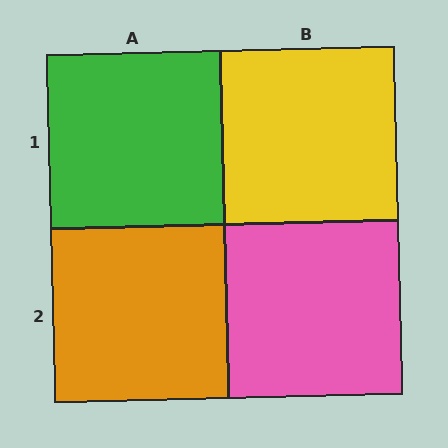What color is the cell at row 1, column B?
Yellow.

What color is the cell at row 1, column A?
Green.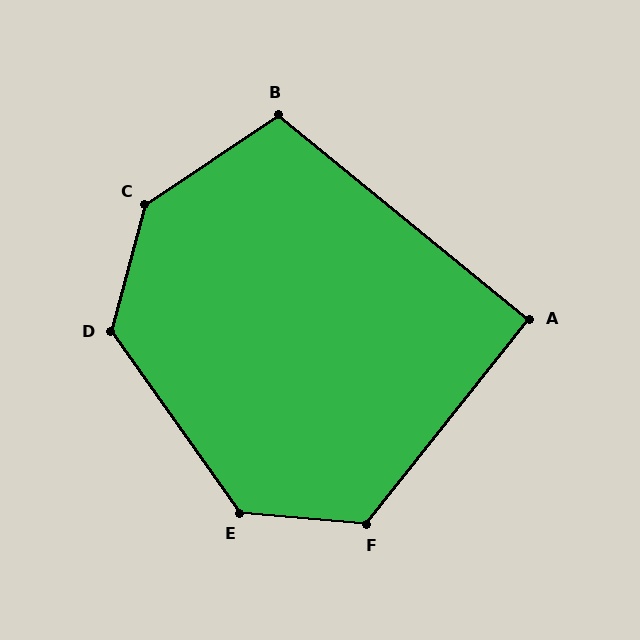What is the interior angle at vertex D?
Approximately 130 degrees (obtuse).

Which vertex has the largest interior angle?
C, at approximately 139 degrees.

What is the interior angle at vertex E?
Approximately 130 degrees (obtuse).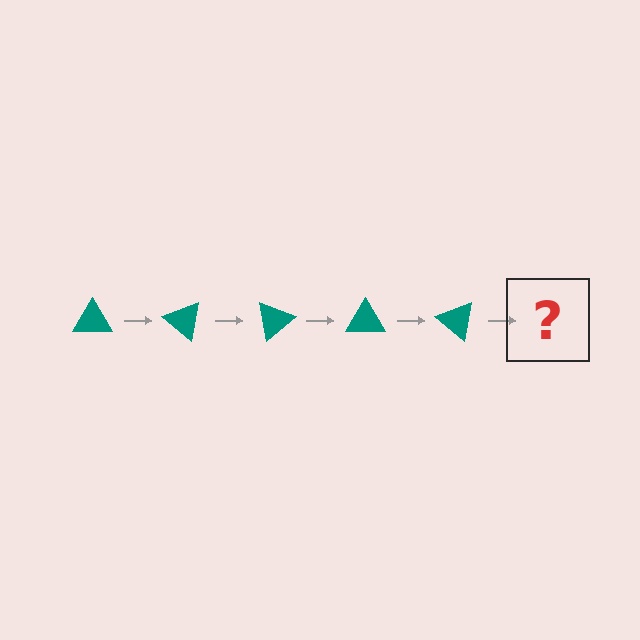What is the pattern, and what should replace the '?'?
The pattern is that the triangle rotates 40 degrees each step. The '?' should be a teal triangle rotated 200 degrees.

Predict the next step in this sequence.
The next step is a teal triangle rotated 200 degrees.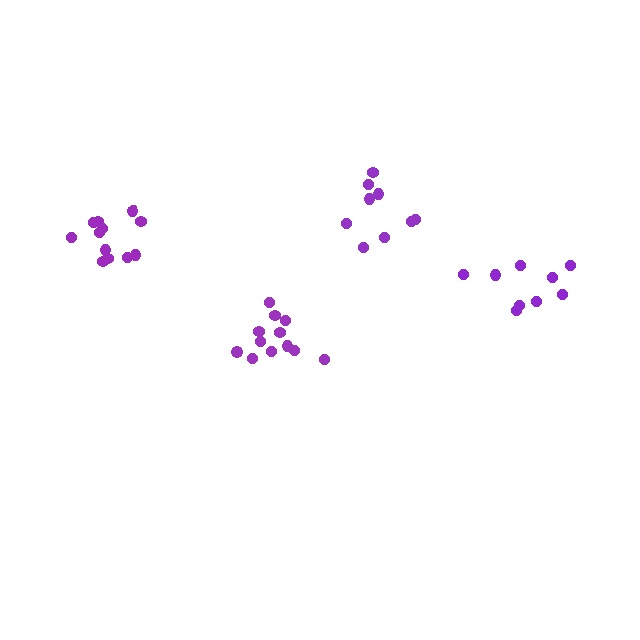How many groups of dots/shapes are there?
There are 4 groups.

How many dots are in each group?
Group 1: 12 dots, Group 2: 9 dots, Group 3: 12 dots, Group 4: 9 dots (42 total).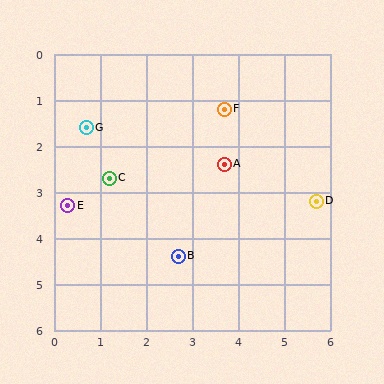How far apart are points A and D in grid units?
Points A and D are about 2.2 grid units apart.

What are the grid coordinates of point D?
Point D is at approximately (5.7, 3.2).